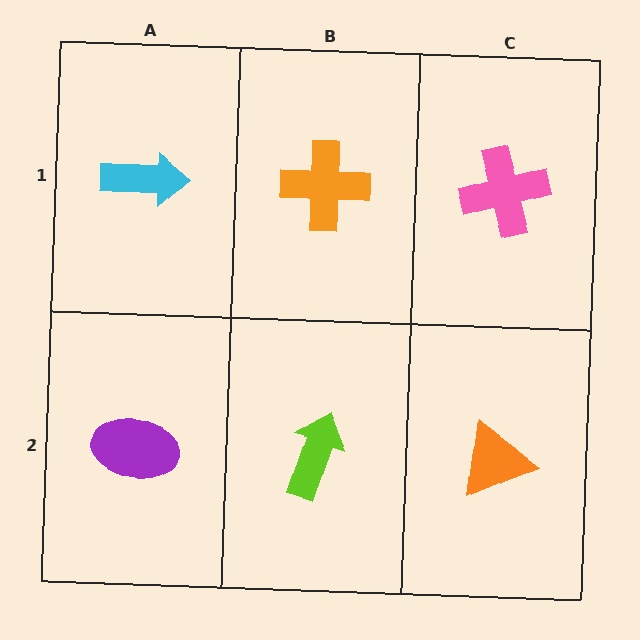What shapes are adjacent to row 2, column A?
A cyan arrow (row 1, column A), a lime arrow (row 2, column B).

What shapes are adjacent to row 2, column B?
An orange cross (row 1, column B), a purple ellipse (row 2, column A), an orange triangle (row 2, column C).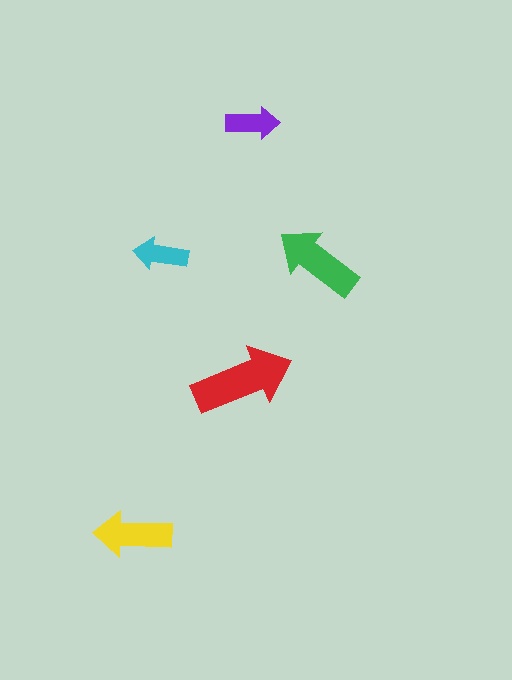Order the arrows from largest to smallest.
the red one, the green one, the yellow one, the cyan one, the purple one.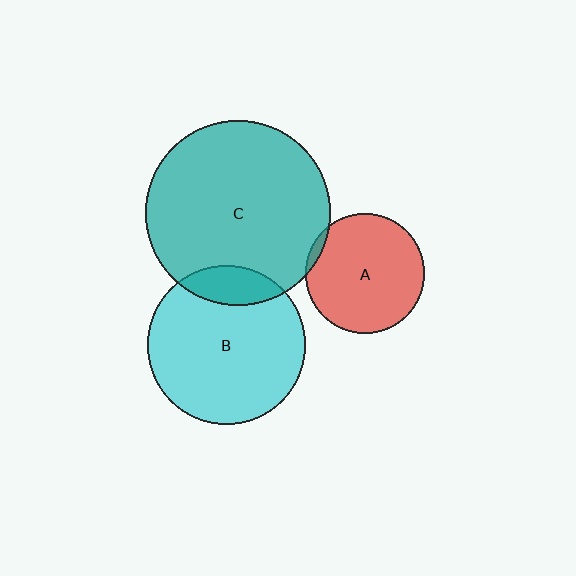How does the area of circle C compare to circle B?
Approximately 1.4 times.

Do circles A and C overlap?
Yes.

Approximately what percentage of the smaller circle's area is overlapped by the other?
Approximately 5%.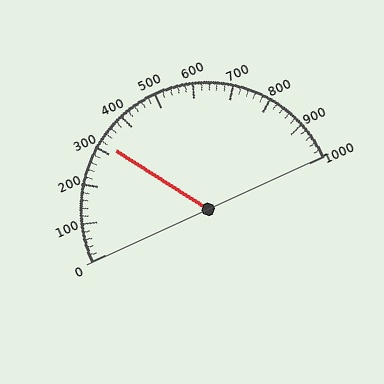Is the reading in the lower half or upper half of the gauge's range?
The reading is in the lower half of the range (0 to 1000).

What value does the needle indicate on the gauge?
The needle indicates approximately 320.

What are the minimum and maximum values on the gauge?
The gauge ranges from 0 to 1000.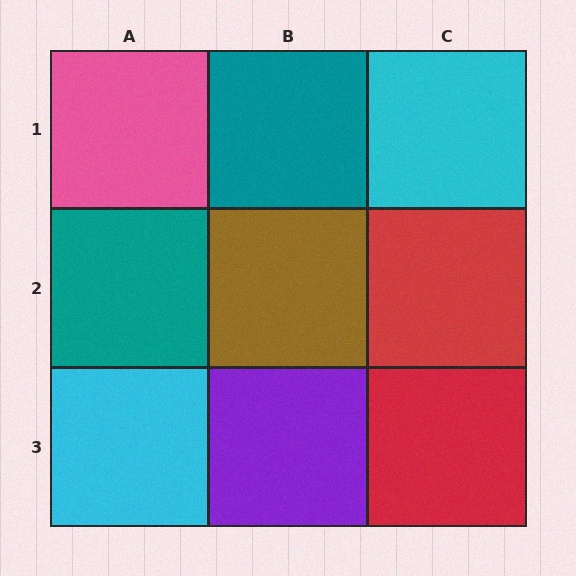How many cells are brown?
1 cell is brown.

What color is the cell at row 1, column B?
Teal.